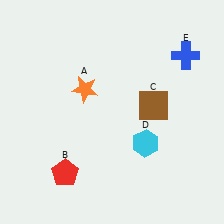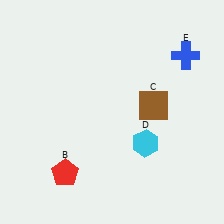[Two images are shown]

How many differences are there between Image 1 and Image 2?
There is 1 difference between the two images.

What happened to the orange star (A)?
The orange star (A) was removed in Image 2. It was in the top-left area of Image 1.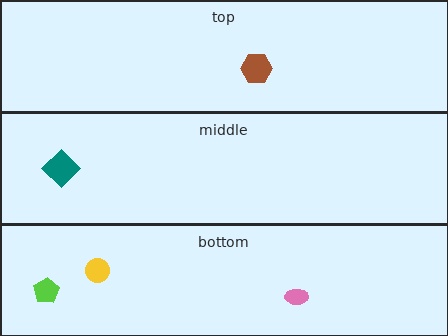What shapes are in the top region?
The brown hexagon.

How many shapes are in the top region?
1.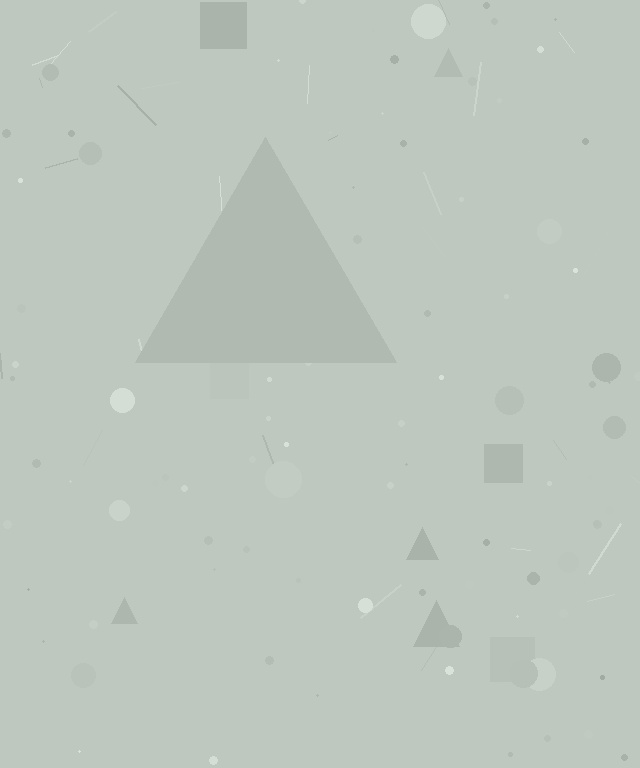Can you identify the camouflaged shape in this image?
The camouflaged shape is a triangle.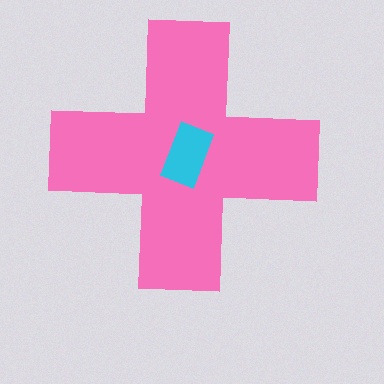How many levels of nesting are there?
2.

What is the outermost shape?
The pink cross.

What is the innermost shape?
The cyan rectangle.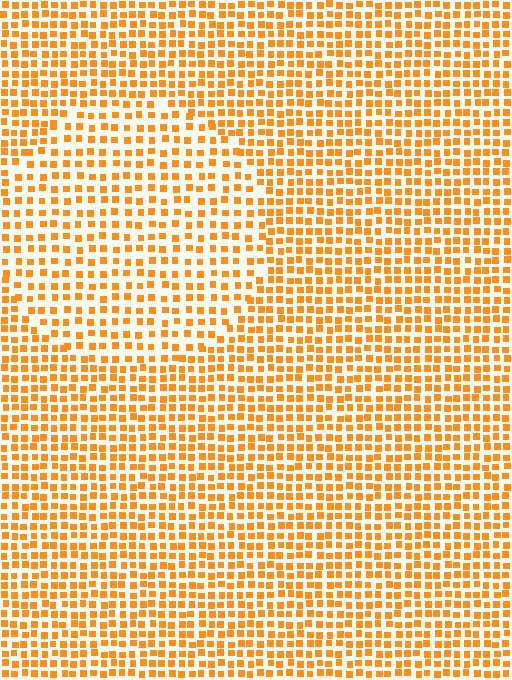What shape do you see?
I see a circle.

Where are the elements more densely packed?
The elements are more densely packed outside the circle boundary.